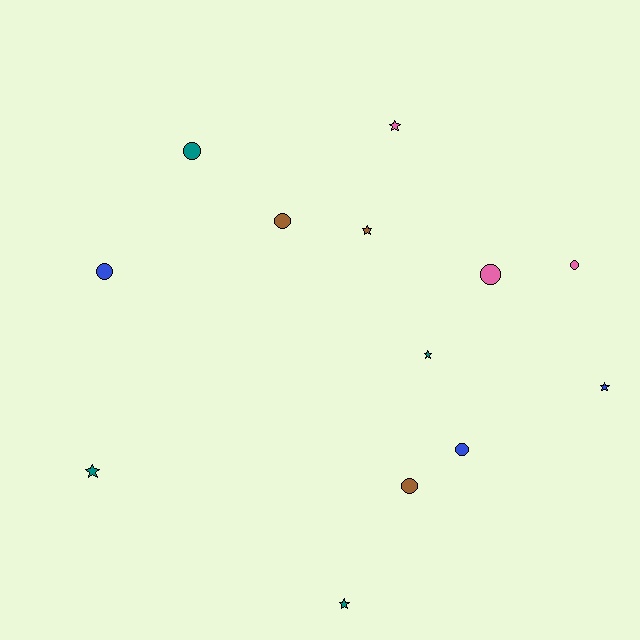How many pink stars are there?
There is 1 pink star.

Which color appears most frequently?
Teal, with 4 objects.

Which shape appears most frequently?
Circle, with 7 objects.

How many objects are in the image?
There are 13 objects.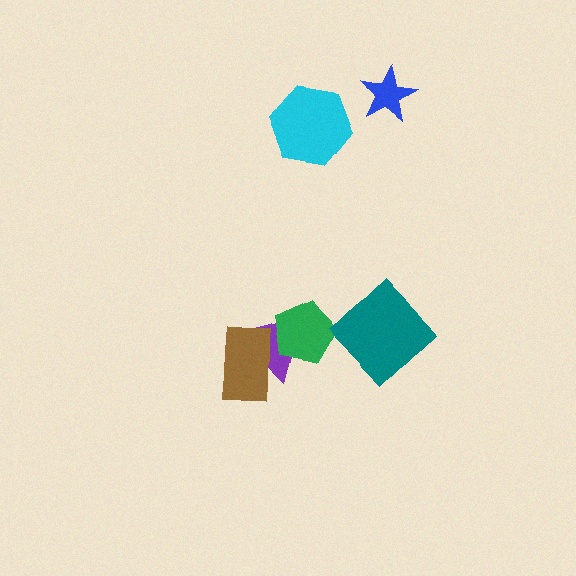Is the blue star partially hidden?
No, no other shape covers it.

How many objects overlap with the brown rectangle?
1 object overlaps with the brown rectangle.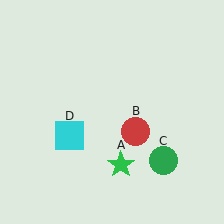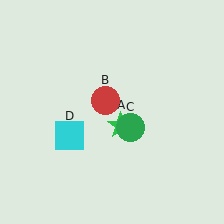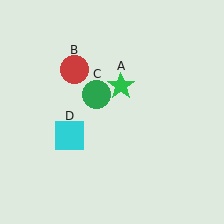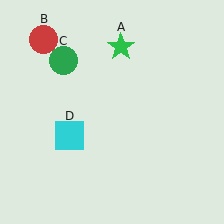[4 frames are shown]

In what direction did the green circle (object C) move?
The green circle (object C) moved up and to the left.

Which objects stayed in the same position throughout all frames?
Cyan square (object D) remained stationary.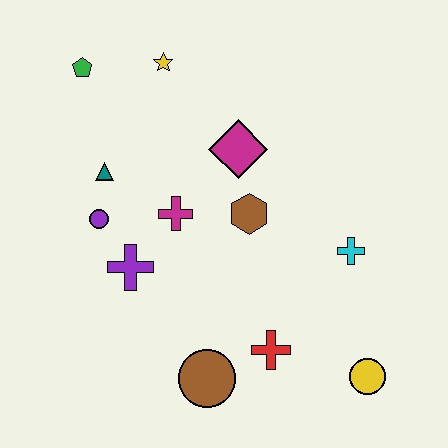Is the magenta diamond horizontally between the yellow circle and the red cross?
No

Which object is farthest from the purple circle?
The yellow circle is farthest from the purple circle.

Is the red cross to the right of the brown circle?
Yes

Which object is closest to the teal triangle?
The purple circle is closest to the teal triangle.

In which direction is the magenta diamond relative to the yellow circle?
The magenta diamond is above the yellow circle.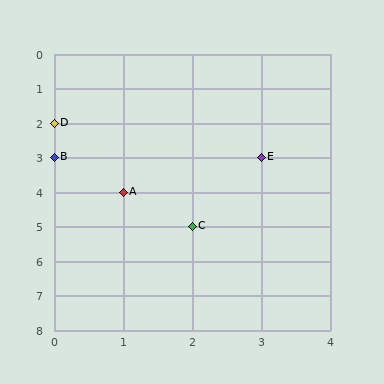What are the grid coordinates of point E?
Point E is at grid coordinates (3, 3).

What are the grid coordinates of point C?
Point C is at grid coordinates (2, 5).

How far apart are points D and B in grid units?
Points D and B are 1 row apart.